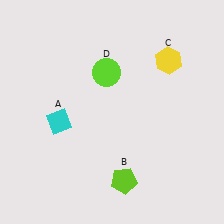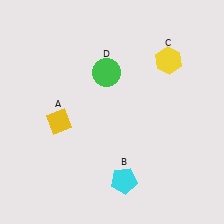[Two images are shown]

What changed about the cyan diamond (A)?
In Image 1, A is cyan. In Image 2, it changed to yellow.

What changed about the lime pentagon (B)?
In Image 1, B is lime. In Image 2, it changed to cyan.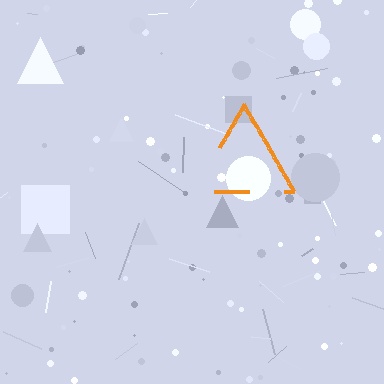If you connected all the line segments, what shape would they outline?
They would outline a triangle.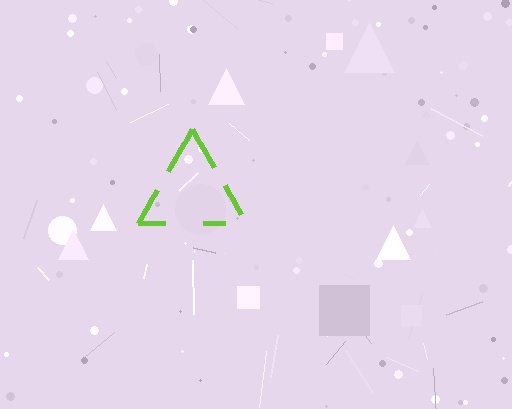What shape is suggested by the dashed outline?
The dashed outline suggests a triangle.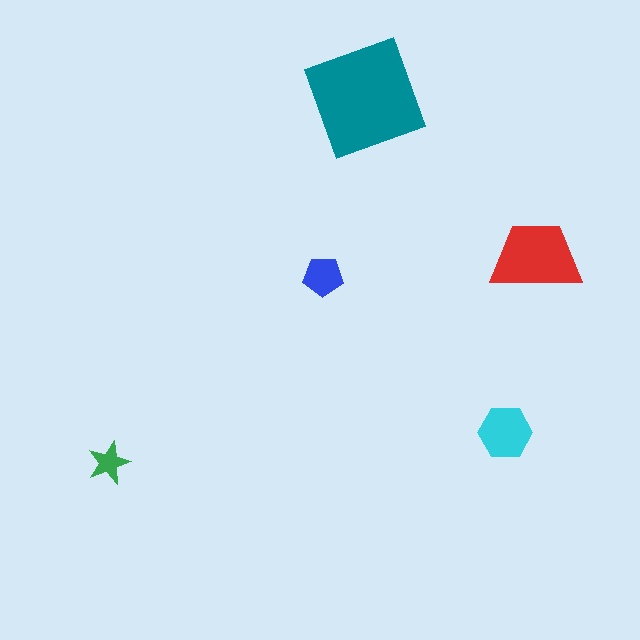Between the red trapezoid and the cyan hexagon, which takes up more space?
The red trapezoid.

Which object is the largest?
The teal square.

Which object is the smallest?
The green star.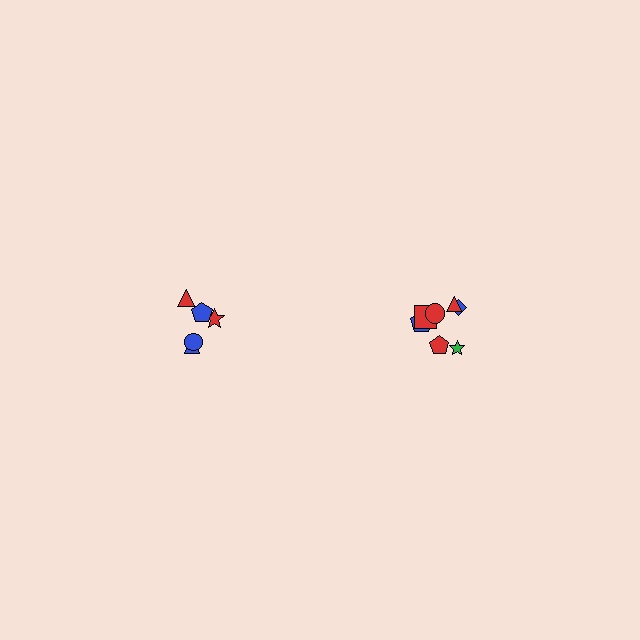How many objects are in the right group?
There are 7 objects.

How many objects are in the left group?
There are 5 objects.